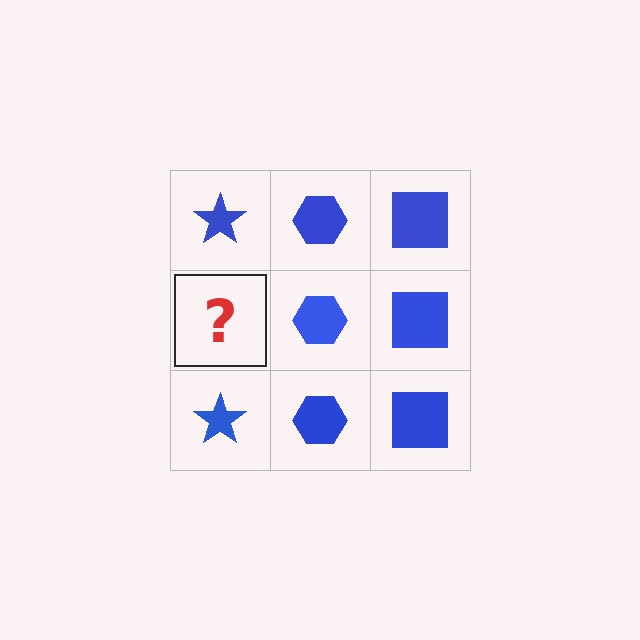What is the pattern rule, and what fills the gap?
The rule is that each column has a consistent shape. The gap should be filled with a blue star.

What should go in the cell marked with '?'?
The missing cell should contain a blue star.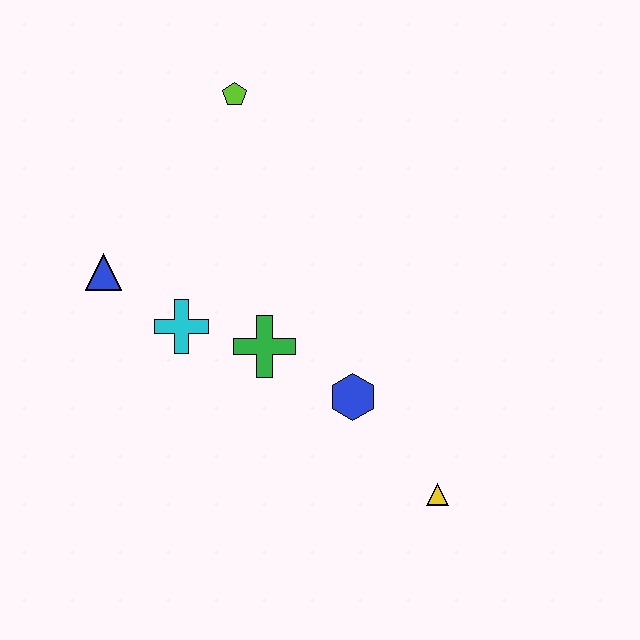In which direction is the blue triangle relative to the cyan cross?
The blue triangle is to the left of the cyan cross.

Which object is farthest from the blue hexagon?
The lime pentagon is farthest from the blue hexagon.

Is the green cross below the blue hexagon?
No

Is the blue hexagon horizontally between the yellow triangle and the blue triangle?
Yes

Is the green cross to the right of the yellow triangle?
No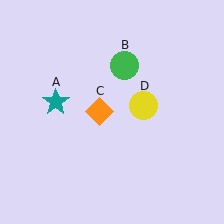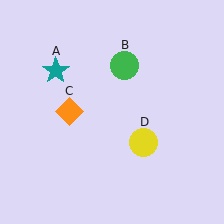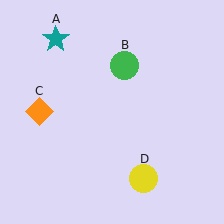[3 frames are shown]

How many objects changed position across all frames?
3 objects changed position: teal star (object A), orange diamond (object C), yellow circle (object D).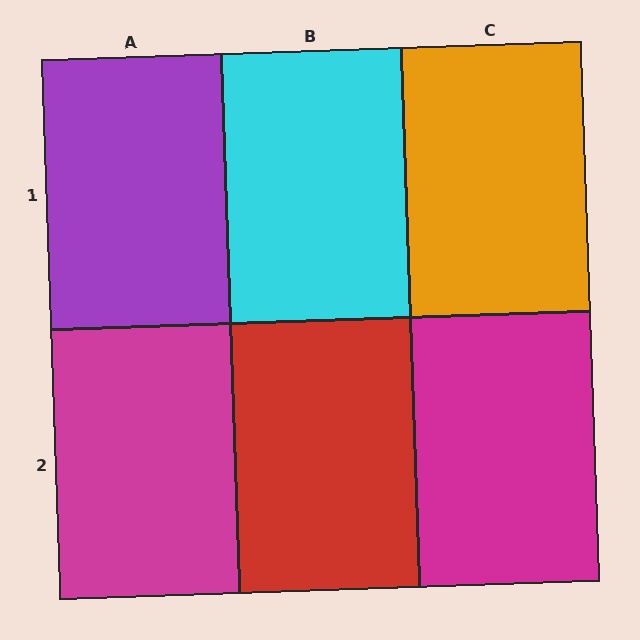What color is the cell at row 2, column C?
Magenta.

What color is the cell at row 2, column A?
Magenta.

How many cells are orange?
1 cell is orange.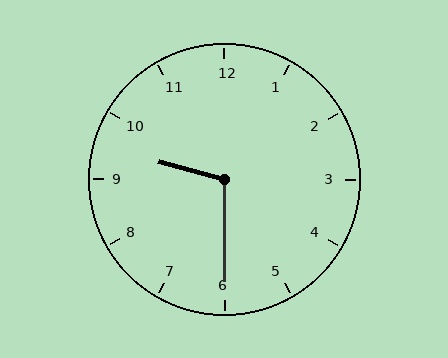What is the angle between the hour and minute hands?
Approximately 105 degrees.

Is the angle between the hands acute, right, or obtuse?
It is obtuse.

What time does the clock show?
9:30.